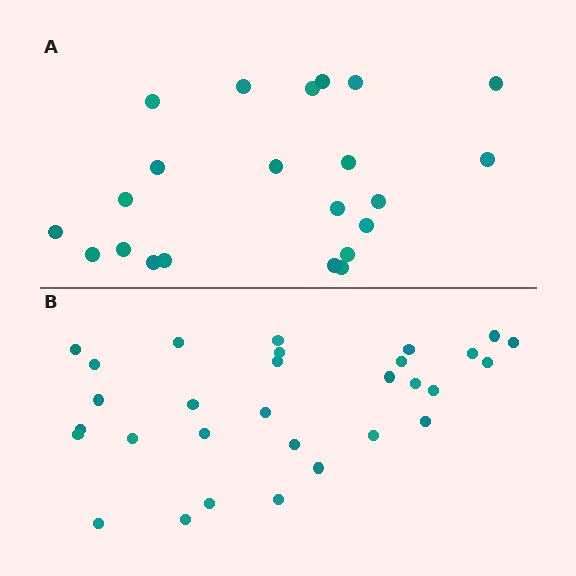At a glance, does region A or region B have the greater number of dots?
Region B (the bottom region) has more dots.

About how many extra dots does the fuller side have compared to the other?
Region B has roughly 8 or so more dots than region A.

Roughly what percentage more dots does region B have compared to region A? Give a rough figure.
About 35% more.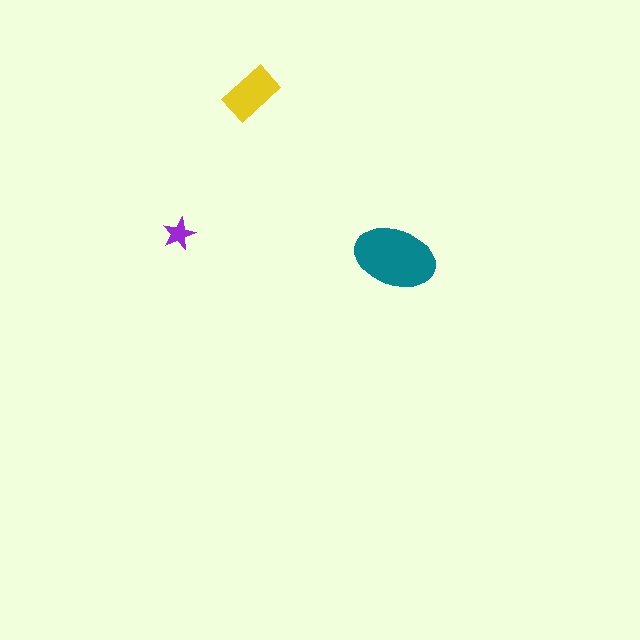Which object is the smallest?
The purple star.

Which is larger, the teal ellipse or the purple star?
The teal ellipse.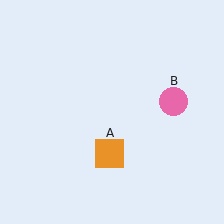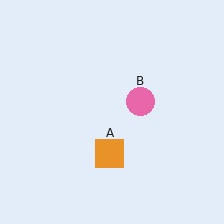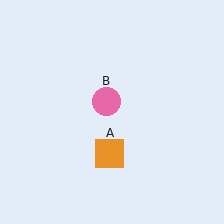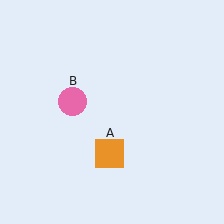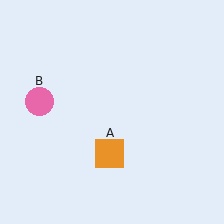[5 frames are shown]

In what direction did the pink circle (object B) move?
The pink circle (object B) moved left.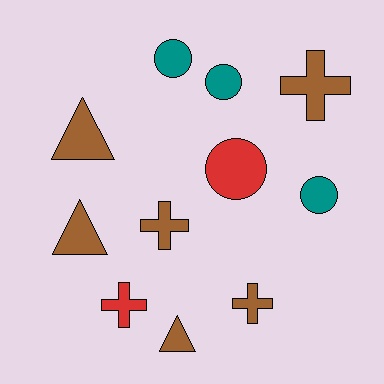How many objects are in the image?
There are 11 objects.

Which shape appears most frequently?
Circle, with 4 objects.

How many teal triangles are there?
There are no teal triangles.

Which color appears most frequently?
Brown, with 6 objects.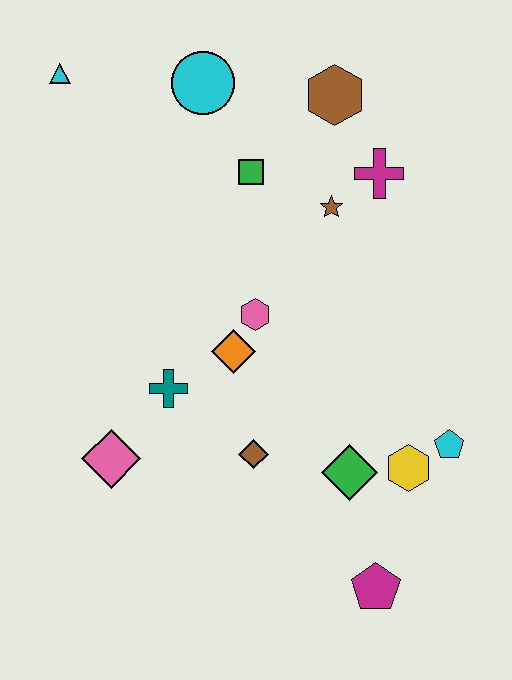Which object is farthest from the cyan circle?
The magenta pentagon is farthest from the cyan circle.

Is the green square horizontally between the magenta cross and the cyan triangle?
Yes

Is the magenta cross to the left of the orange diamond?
No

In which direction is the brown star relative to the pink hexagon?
The brown star is above the pink hexagon.